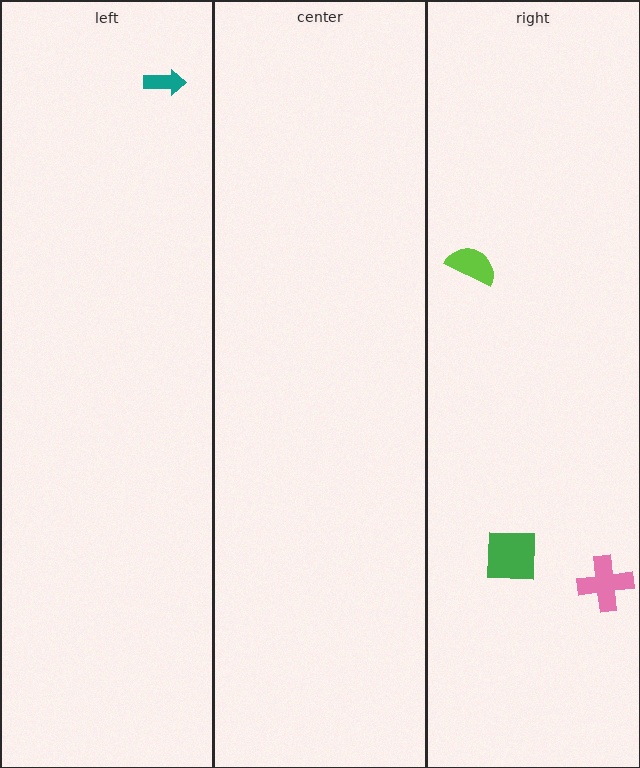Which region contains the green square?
The right region.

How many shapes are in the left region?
1.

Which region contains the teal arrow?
The left region.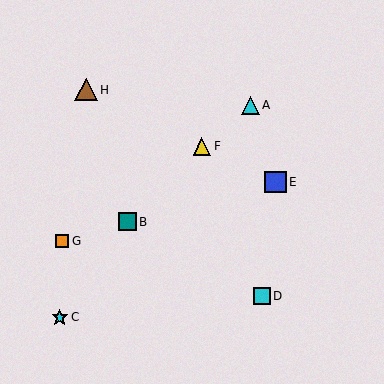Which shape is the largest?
The brown triangle (labeled H) is the largest.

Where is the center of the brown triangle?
The center of the brown triangle is at (86, 90).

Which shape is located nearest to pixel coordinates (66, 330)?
The cyan star (labeled C) at (60, 317) is nearest to that location.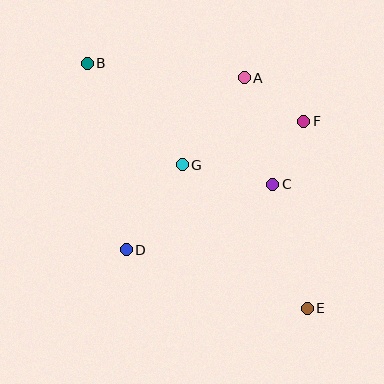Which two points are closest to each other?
Points C and F are closest to each other.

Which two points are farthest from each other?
Points B and E are farthest from each other.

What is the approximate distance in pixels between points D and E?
The distance between D and E is approximately 191 pixels.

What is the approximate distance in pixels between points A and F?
The distance between A and F is approximately 74 pixels.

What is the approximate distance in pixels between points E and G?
The distance between E and G is approximately 191 pixels.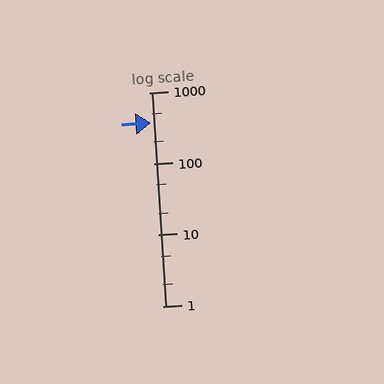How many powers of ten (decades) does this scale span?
The scale spans 3 decades, from 1 to 1000.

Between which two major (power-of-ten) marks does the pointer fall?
The pointer is between 100 and 1000.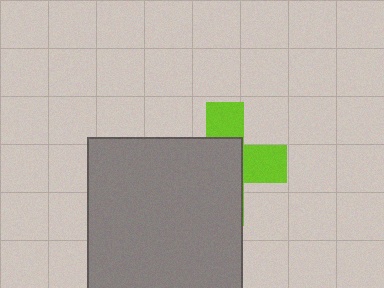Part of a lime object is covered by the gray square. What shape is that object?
It is a cross.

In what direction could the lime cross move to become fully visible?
The lime cross could move toward the upper-right. That would shift it out from behind the gray square entirely.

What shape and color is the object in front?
The object in front is a gray square.